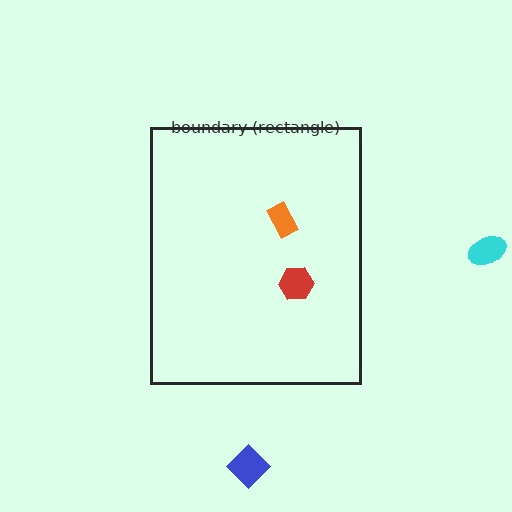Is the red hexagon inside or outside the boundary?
Inside.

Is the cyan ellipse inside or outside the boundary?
Outside.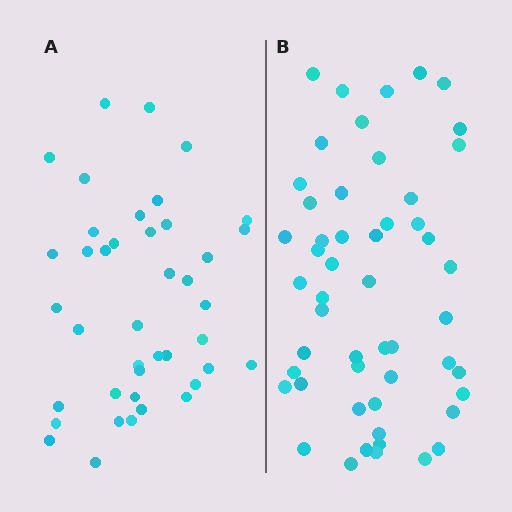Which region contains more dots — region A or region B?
Region B (the right region) has more dots.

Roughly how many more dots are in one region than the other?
Region B has roughly 12 or so more dots than region A.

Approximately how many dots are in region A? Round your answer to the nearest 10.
About 40 dots. (The exact count is 41, which rounds to 40.)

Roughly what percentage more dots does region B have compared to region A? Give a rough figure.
About 25% more.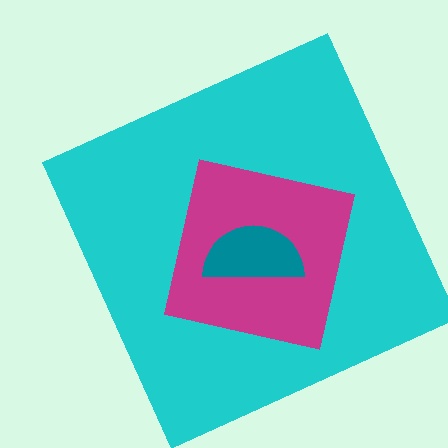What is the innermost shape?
The teal semicircle.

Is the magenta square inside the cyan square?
Yes.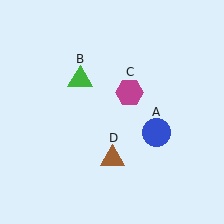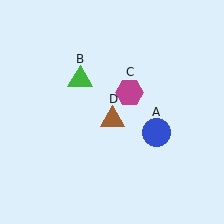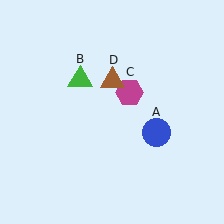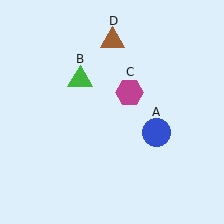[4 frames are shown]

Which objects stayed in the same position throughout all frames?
Blue circle (object A) and green triangle (object B) and magenta hexagon (object C) remained stationary.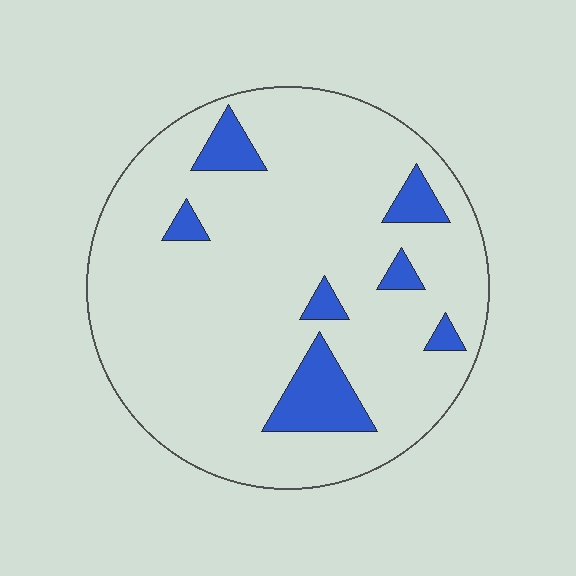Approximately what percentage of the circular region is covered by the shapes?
Approximately 10%.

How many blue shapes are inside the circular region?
7.